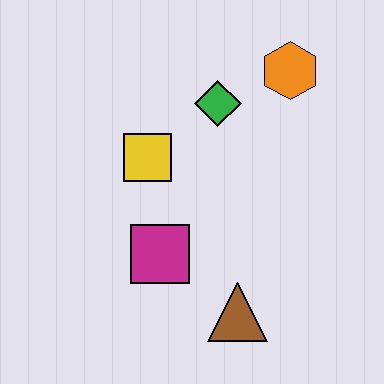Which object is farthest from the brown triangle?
The orange hexagon is farthest from the brown triangle.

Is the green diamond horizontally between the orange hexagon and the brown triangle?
No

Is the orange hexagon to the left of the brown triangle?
No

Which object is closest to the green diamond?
The orange hexagon is closest to the green diamond.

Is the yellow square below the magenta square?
No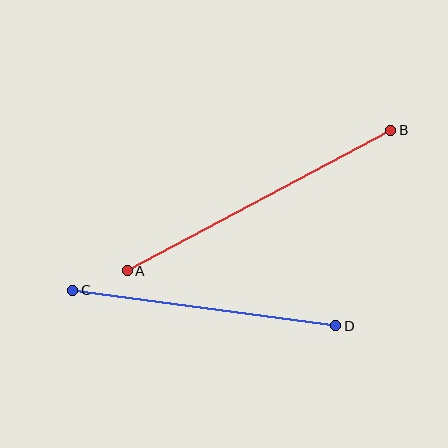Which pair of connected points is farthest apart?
Points A and B are farthest apart.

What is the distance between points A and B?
The distance is approximately 298 pixels.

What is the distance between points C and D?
The distance is approximately 265 pixels.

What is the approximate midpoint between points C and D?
The midpoint is at approximately (204, 308) pixels.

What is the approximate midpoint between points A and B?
The midpoint is at approximately (259, 200) pixels.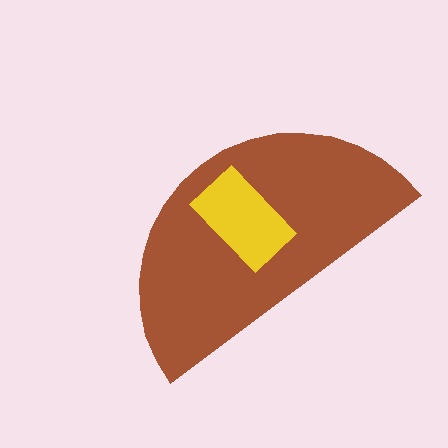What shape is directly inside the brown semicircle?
The yellow rectangle.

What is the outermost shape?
The brown semicircle.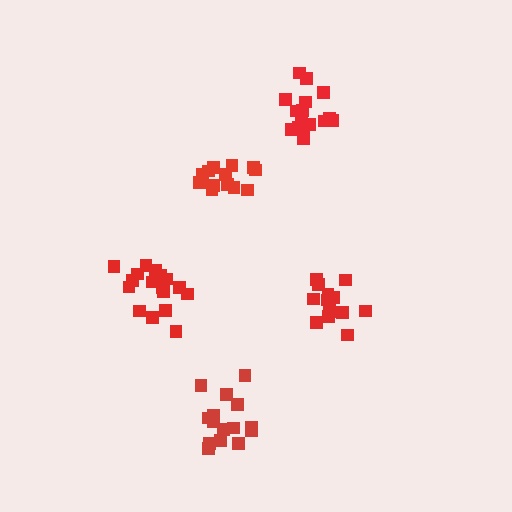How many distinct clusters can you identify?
There are 5 distinct clusters.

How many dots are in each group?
Group 1: 15 dots, Group 2: 16 dots, Group 3: 14 dots, Group 4: 14 dots, Group 5: 18 dots (77 total).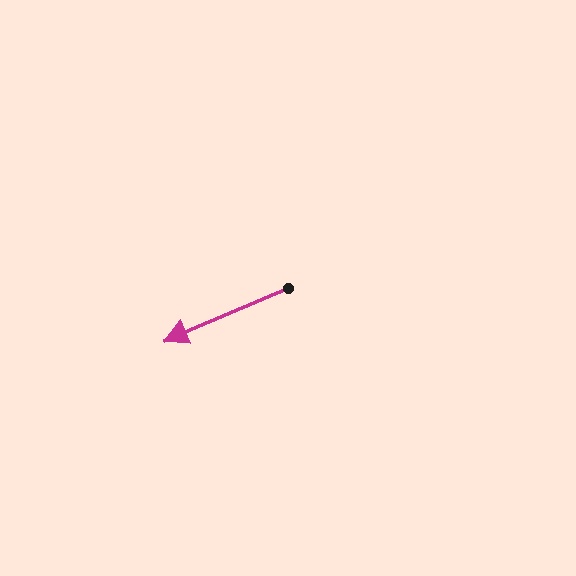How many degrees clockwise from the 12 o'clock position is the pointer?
Approximately 247 degrees.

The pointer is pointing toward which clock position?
Roughly 8 o'clock.